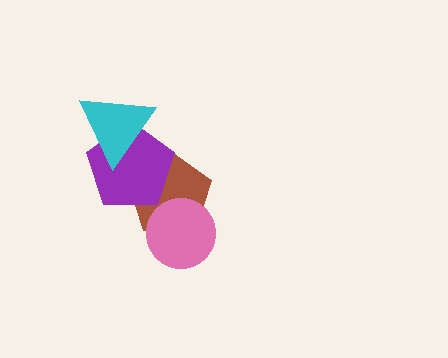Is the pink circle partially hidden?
No, no other shape covers it.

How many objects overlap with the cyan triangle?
1 object overlaps with the cyan triangle.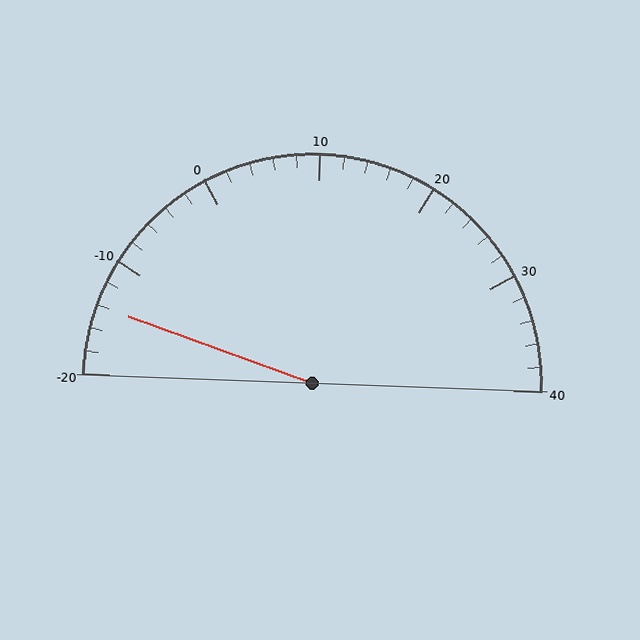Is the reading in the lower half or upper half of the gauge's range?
The reading is in the lower half of the range (-20 to 40).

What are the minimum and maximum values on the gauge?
The gauge ranges from -20 to 40.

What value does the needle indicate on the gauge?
The needle indicates approximately -14.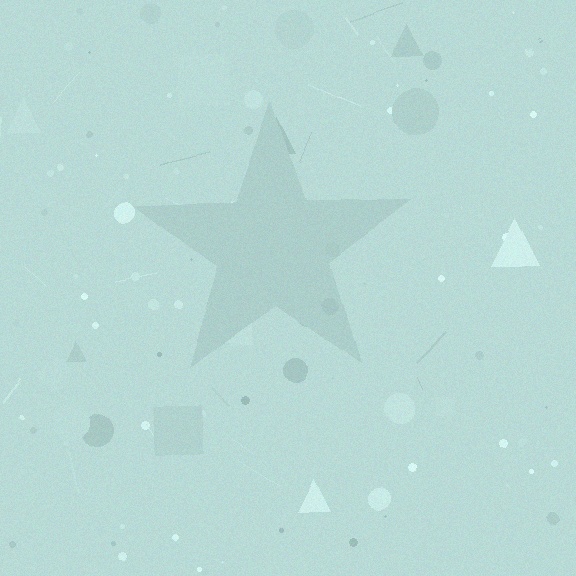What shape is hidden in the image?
A star is hidden in the image.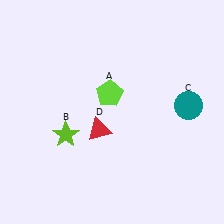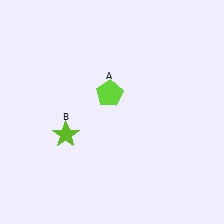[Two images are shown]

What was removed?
The red triangle (D), the teal circle (C) were removed in Image 2.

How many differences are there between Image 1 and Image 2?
There are 2 differences between the two images.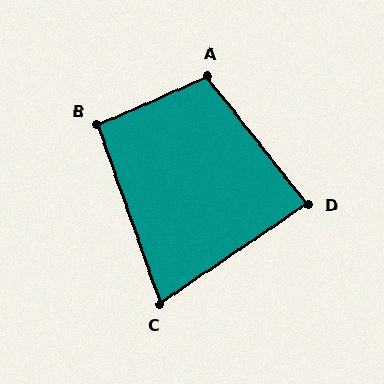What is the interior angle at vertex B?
Approximately 94 degrees (approximately right).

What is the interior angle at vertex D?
Approximately 86 degrees (approximately right).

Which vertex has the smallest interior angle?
C, at approximately 75 degrees.